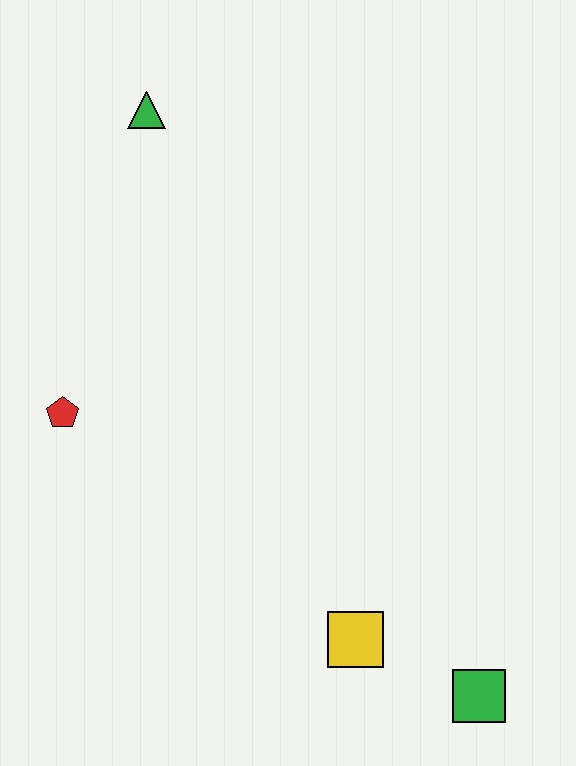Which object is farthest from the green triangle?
The green square is farthest from the green triangle.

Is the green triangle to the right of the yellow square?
No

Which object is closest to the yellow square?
The green square is closest to the yellow square.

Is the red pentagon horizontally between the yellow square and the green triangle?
No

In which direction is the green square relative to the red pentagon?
The green square is to the right of the red pentagon.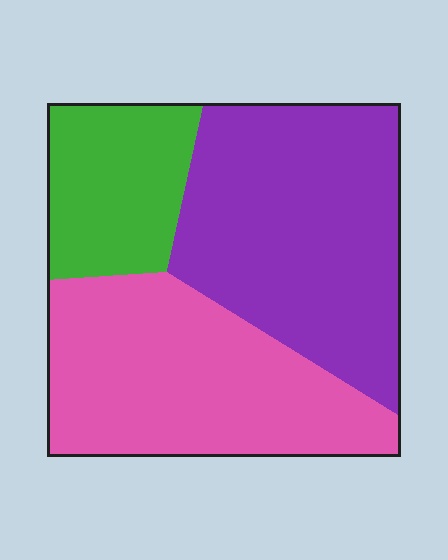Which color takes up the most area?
Purple, at roughly 45%.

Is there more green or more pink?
Pink.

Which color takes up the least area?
Green, at roughly 20%.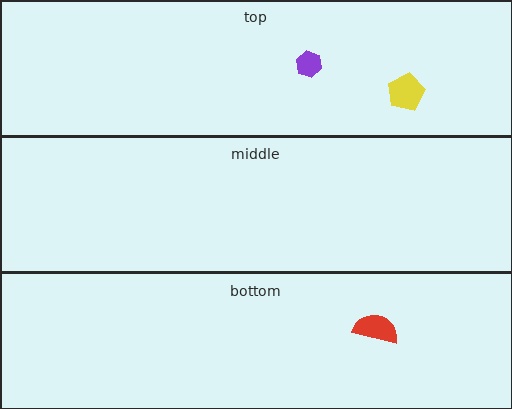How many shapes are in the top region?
2.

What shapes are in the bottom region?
The red semicircle.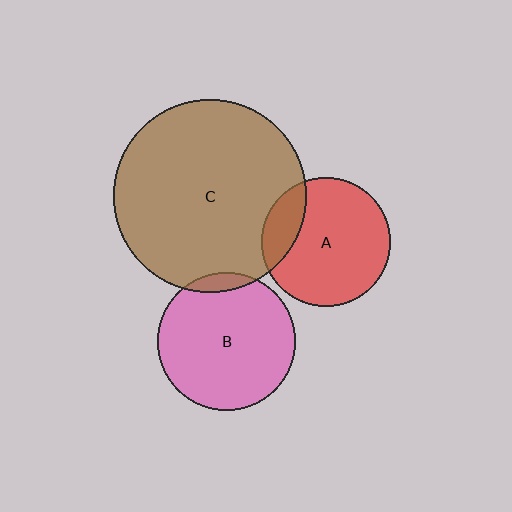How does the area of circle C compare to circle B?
Approximately 2.0 times.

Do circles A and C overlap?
Yes.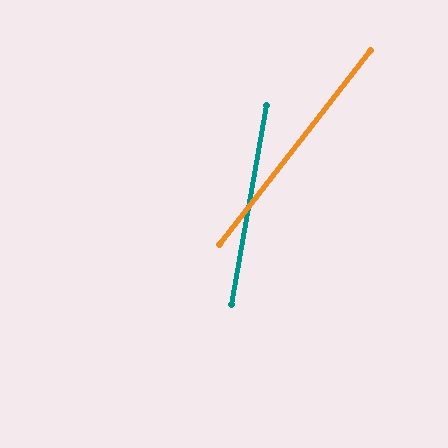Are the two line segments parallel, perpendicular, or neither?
Neither parallel nor perpendicular — they differ by about 28°.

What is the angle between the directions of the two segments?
Approximately 28 degrees.